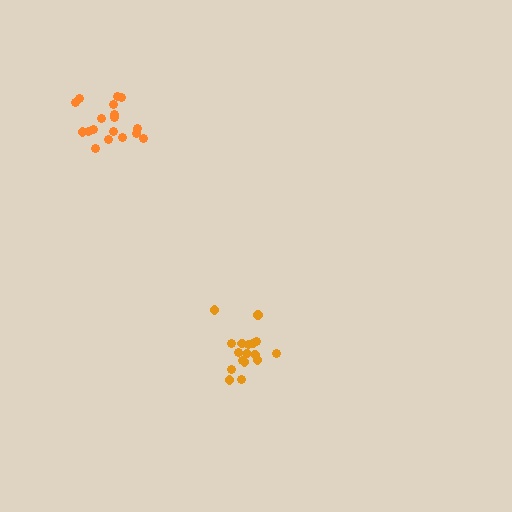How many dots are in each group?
Group 1: 18 dots, Group 2: 17 dots (35 total).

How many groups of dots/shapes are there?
There are 2 groups.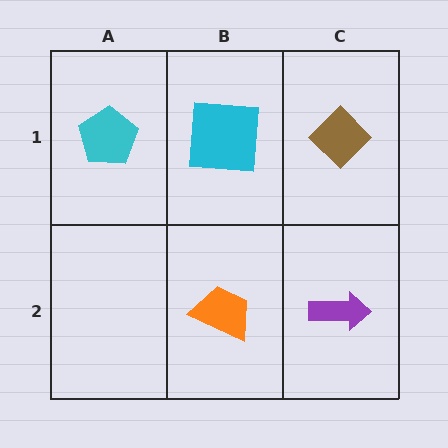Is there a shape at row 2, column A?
No, that cell is empty.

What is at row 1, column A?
A cyan pentagon.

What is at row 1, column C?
A brown diamond.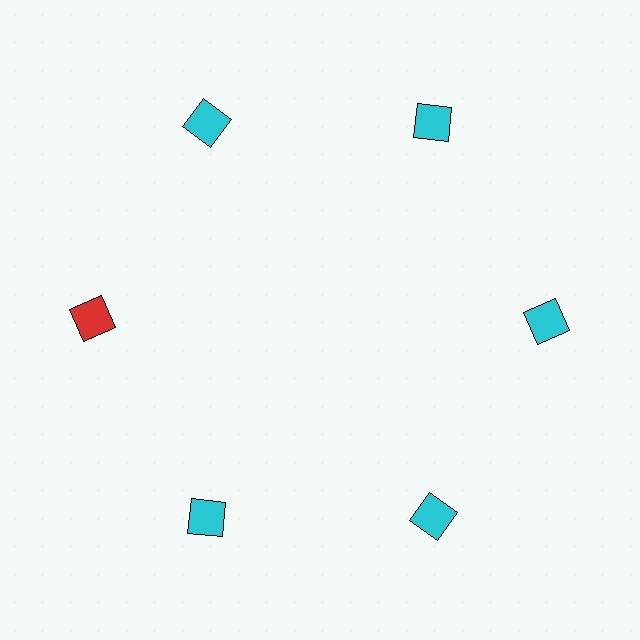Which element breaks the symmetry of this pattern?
The red diamond at roughly the 9 o'clock position breaks the symmetry. All other shapes are cyan diamonds.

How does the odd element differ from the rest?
It has a different color: red instead of cyan.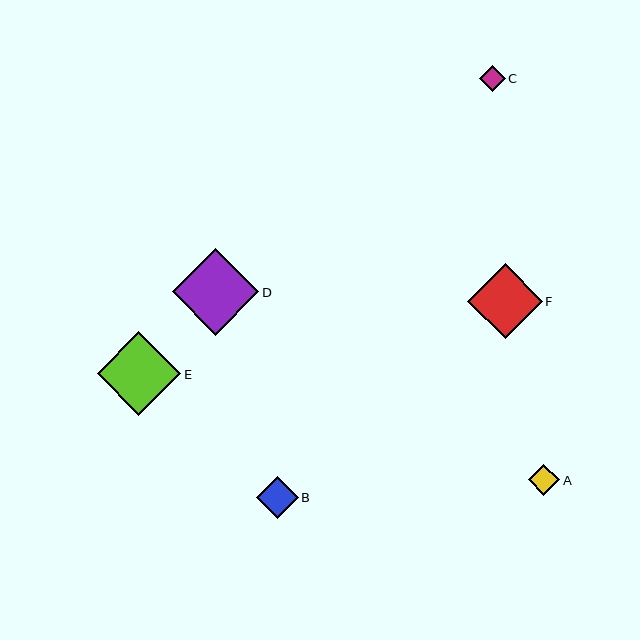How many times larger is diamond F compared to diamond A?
Diamond F is approximately 2.4 times the size of diamond A.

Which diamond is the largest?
Diamond D is the largest with a size of approximately 86 pixels.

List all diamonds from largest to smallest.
From largest to smallest: D, E, F, B, A, C.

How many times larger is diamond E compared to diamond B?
Diamond E is approximately 2.0 times the size of diamond B.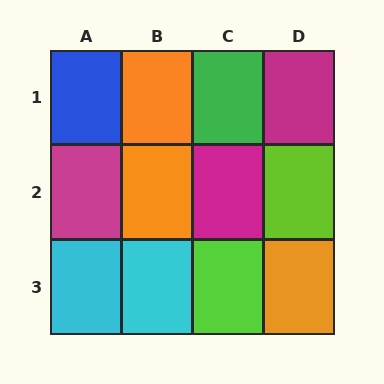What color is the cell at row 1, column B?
Orange.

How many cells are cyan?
2 cells are cyan.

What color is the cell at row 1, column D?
Magenta.